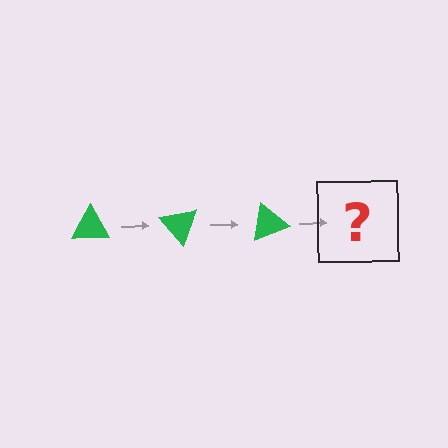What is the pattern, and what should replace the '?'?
The pattern is that the triangle rotates 50 degrees each step. The '?' should be a green triangle rotated 150 degrees.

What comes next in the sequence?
The next element should be a green triangle rotated 150 degrees.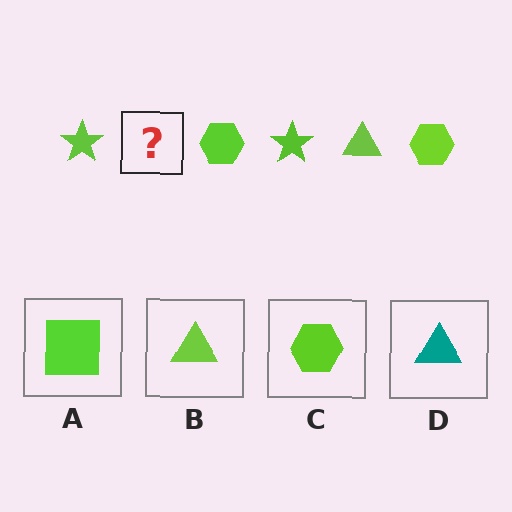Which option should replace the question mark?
Option B.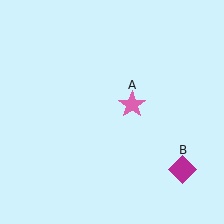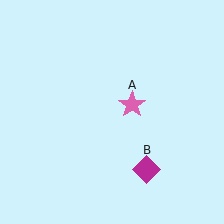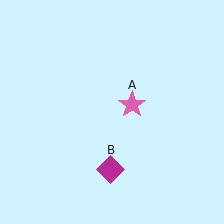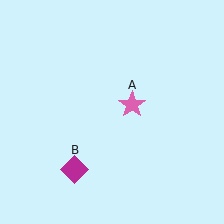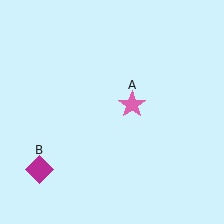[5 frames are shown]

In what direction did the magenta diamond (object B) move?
The magenta diamond (object B) moved left.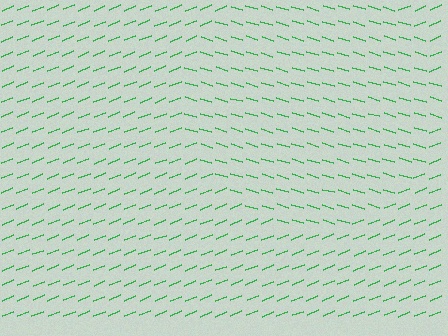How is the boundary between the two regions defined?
The boundary is defined purely by a change in line orientation (approximately 38 degrees difference). All lines are the same color and thickness.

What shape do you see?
I see a circle.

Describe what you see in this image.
The image is filled with small green line segments. A circle region in the image has lines oriented differently from the surrounding lines, creating a visible texture boundary.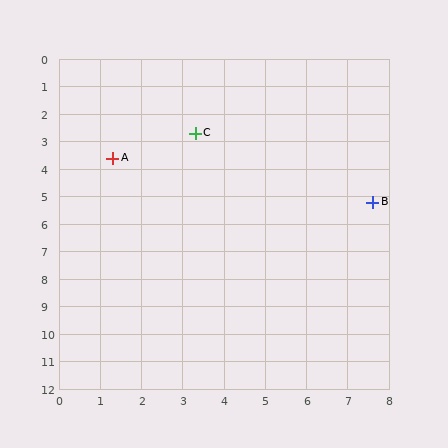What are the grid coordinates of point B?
Point B is at approximately (7.6, 5.2).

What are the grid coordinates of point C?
Point C is at approximately (3.3, 2.7).